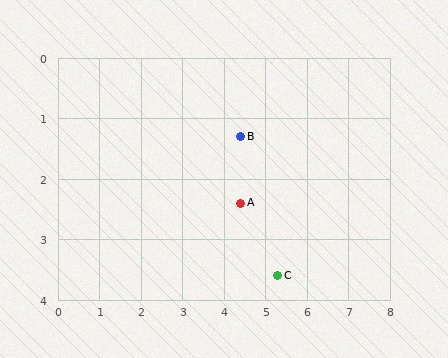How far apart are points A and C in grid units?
Points A and C are about 1.5 grid units apart.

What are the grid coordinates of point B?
Point B is at approximately (4.4, 1.3).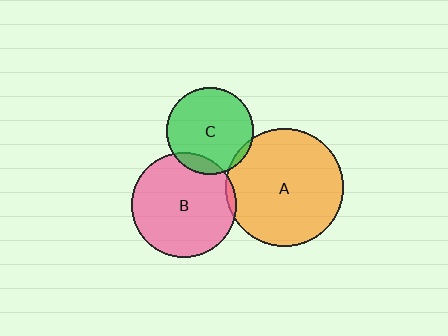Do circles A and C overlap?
Yes.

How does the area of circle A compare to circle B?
Approximately 1.3 times.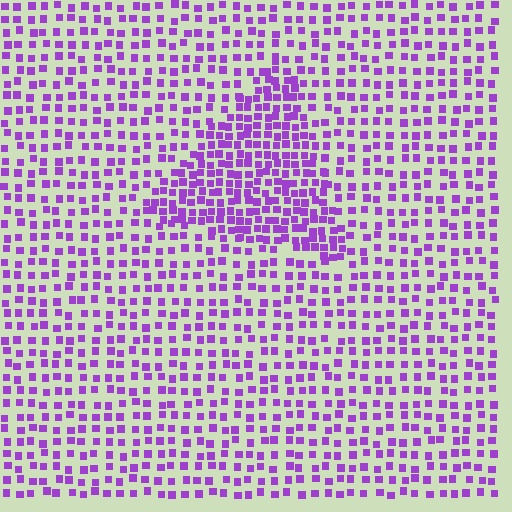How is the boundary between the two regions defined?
The boundary is defined by a change in element density (approximately 1.9x ratio). All elements are the same color, size, and shape.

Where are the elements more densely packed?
The elements are more densely packed inside the triangle boundary.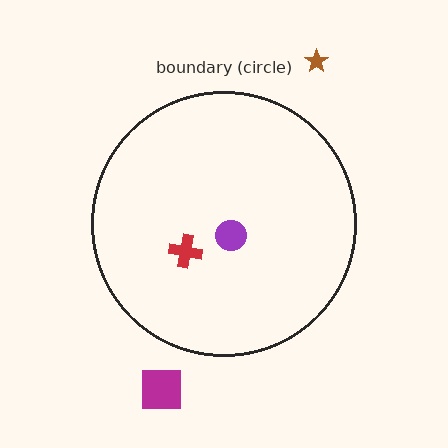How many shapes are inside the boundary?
2 inside, 2 outside.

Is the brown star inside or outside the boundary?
Outside.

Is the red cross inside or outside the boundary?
Inside.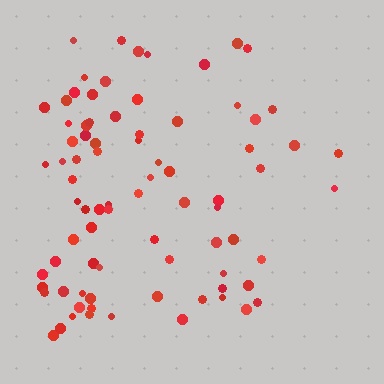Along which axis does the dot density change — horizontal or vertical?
Horizontal.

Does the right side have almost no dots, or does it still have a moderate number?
Still a moderate number, just noticeably fewer than the left.